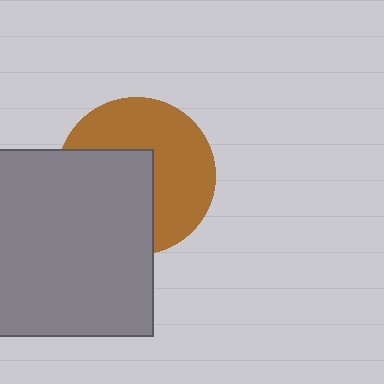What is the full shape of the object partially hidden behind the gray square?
The partially hidden object is a brown circle.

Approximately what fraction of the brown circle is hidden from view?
Roughly 45% of the brown circle is hidden behind the gray square.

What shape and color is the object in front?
The object in front is a gray square.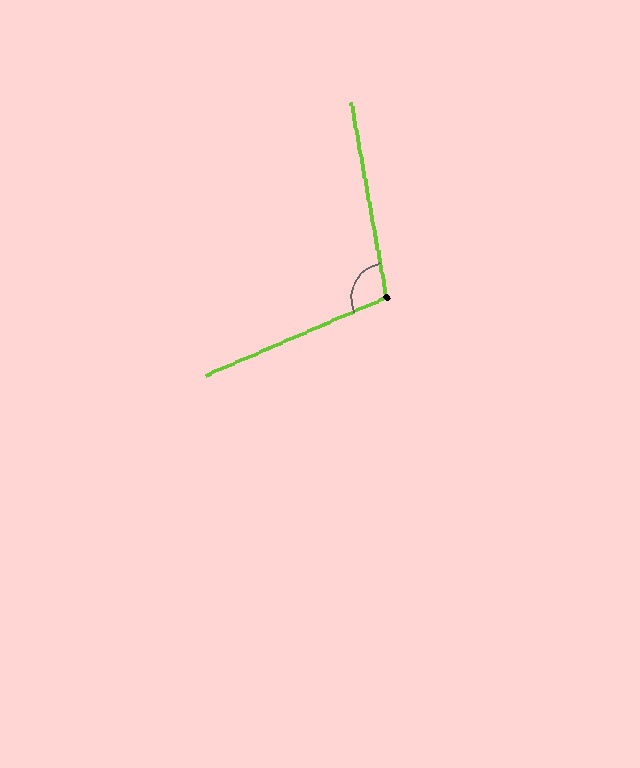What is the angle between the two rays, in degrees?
Approximately 103 degrees.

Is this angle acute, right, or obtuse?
It is obtuse.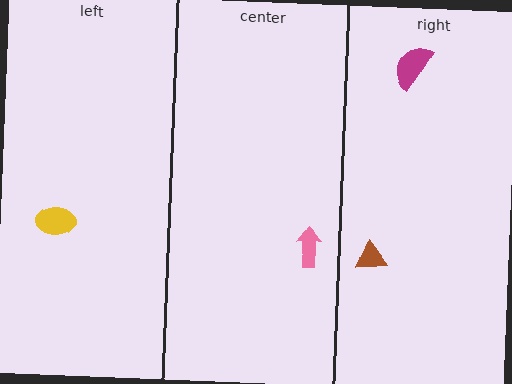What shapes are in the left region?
The yellow ellipse.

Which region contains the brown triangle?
The right region.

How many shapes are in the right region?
2.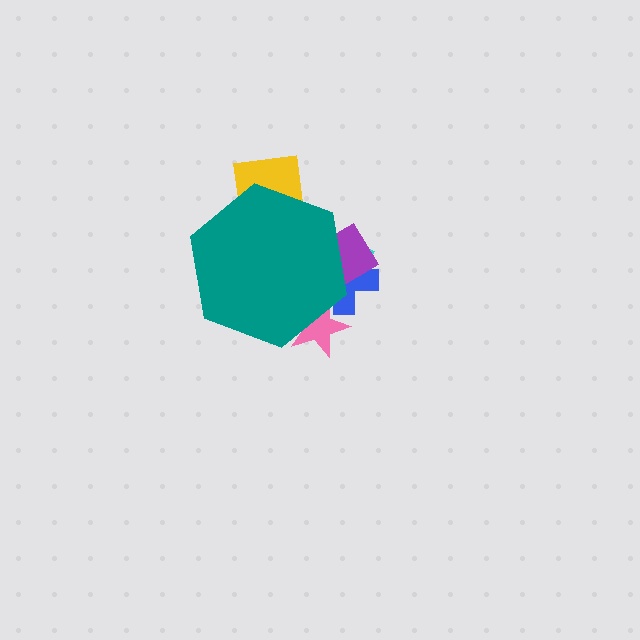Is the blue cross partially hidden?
Yes, the blue cross is partially hidden behind the teal hexagon.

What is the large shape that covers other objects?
A teal hexagon.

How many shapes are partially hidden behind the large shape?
5 shapes are partially hidden.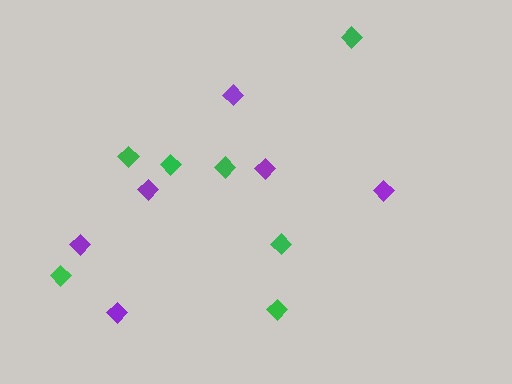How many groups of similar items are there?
There are 2 groups: one group of green diamonds (7) and one group of purple diamonds (6).